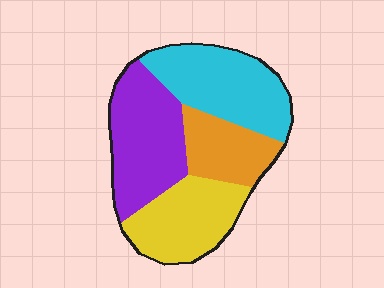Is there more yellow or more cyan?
Cyan.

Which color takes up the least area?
Orange, at roughly 15%.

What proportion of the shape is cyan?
Cyan covers roughly 30% of the shape.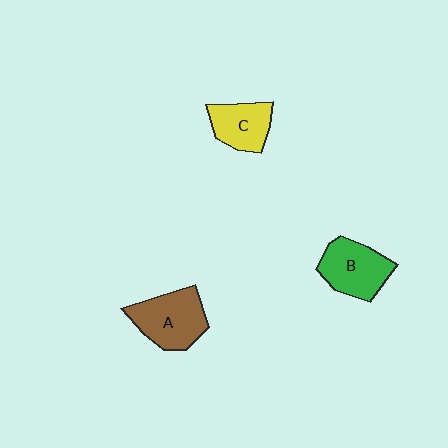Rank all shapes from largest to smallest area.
From largest to smallest: A (brown), B (green), C (yellow).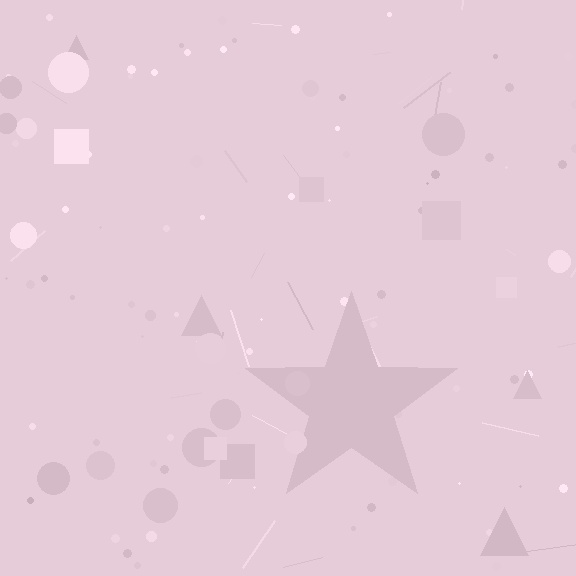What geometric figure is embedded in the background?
A star is embedded in the background.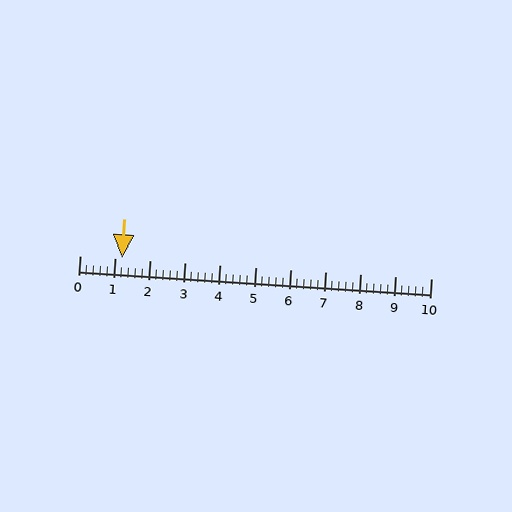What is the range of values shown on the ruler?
The ruler shows values from 0 to 10.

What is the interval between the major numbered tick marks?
The major tick marks are spaced 1 units apart.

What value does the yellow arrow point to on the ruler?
The yellow arrow points to approximately 1.2.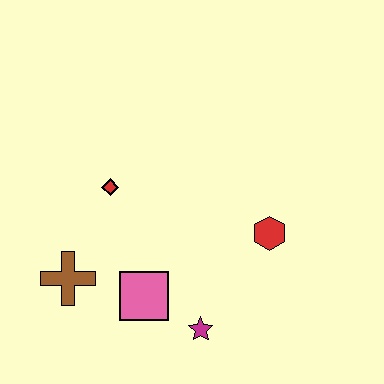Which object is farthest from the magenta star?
The red diamond is farthest from the magenta star.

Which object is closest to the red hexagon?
The magenta star is closest to the red hexagon.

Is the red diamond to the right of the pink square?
No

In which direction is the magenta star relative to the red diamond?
The magenta star is below the red diamond.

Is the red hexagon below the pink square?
No